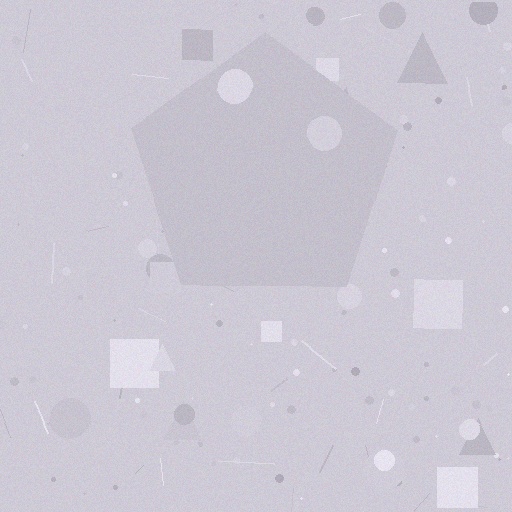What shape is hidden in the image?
A pentagon is hidden in the image.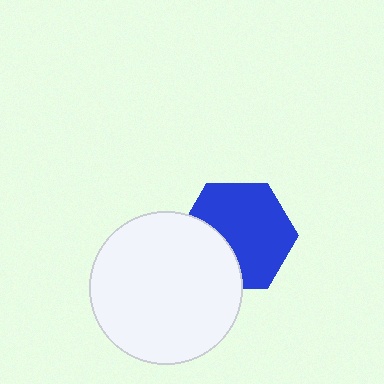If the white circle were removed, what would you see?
You would see the complete blue hexagon.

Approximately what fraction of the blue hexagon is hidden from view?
Roughly 31% of the blue hexagon is hidden behind the white circle.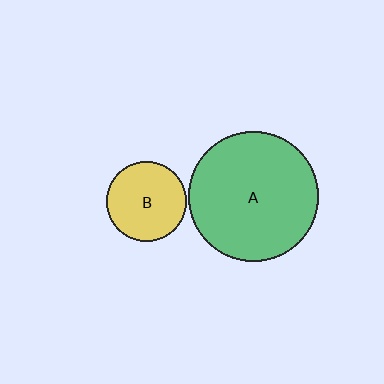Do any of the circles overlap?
No, none of the circles overlap.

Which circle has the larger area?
Circle A (green).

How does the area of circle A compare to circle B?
Approximately 2.6 times.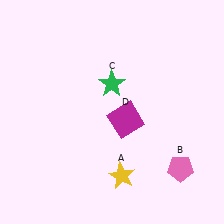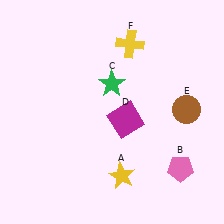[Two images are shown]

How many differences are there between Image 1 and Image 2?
There are 2 differences between the two images.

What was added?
A brown circle (E), a yellow cross (F) were added in Image 2.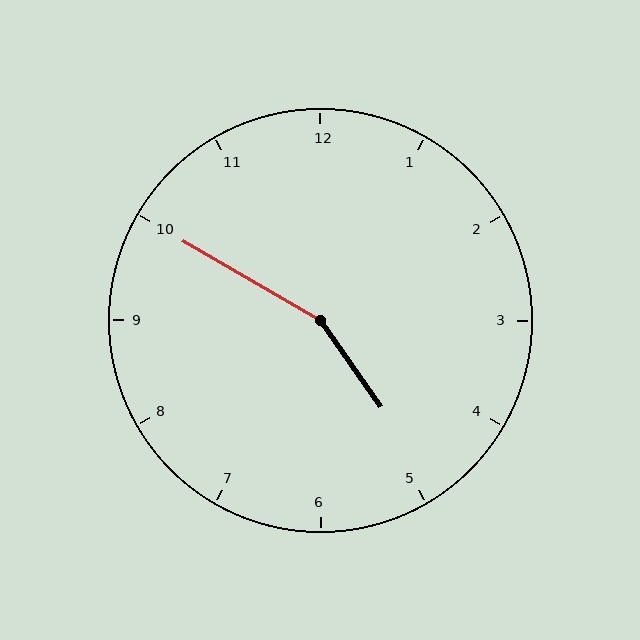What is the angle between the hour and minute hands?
Approximately 155 degrees.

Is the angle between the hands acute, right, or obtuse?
It is obtuse.